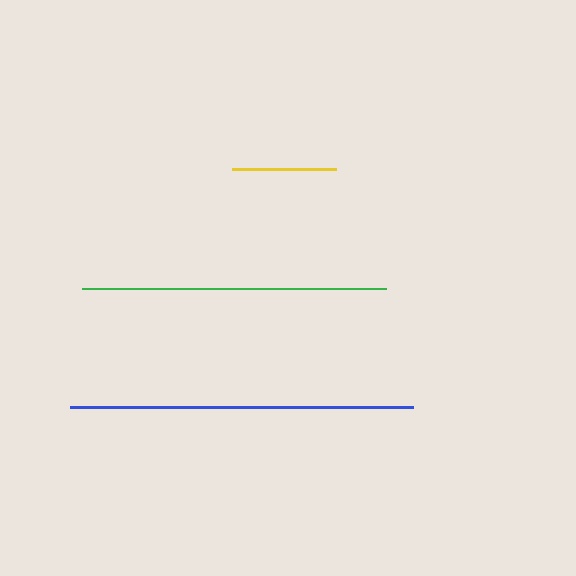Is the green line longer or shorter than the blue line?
The blue line is longer than the green line.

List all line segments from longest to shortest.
From longest to shortest: blue, green, yellow.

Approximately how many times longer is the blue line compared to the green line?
The blue line is approximately 1.1 times the length of the green line.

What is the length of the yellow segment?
The yellow segment is approximately 103 pixels long.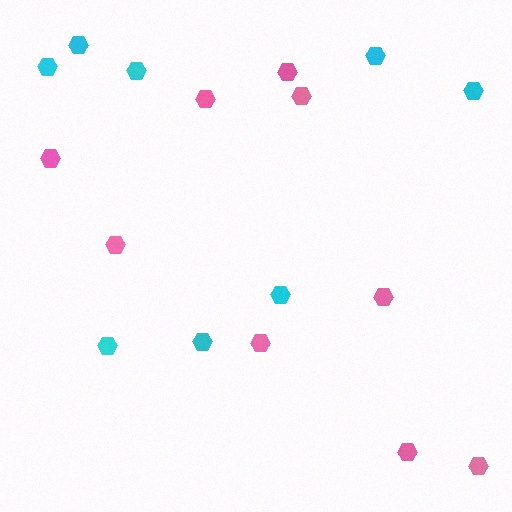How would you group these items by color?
There are 2 groups: one group of pink hexagons (9) and one group of cyan hexagons (8).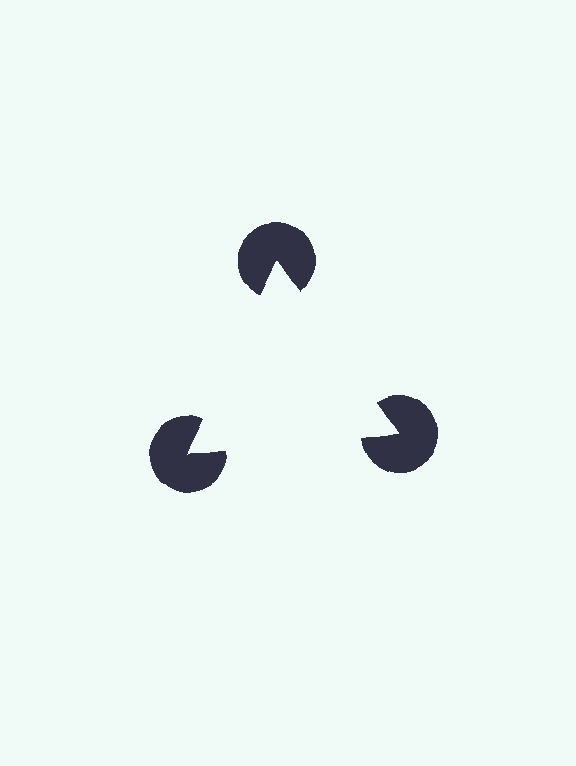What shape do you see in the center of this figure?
An illusory triangle — its edges are inferred from the aligned wedge cuts in the pac-man discs, not physically drawn.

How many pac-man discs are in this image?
There are 3 — one at each vertex of the illusory triangle.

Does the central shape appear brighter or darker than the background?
It typically appears slightly brighter than the background, even though no actual brightness change is drawn.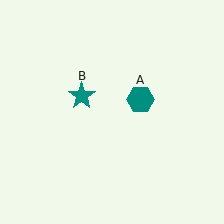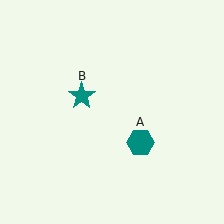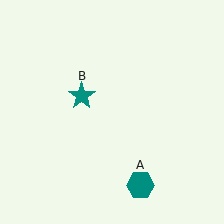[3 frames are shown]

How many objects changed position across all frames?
1 object changed position: teal hexagon (object A).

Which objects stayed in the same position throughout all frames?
Teal star (object B) remained stationary.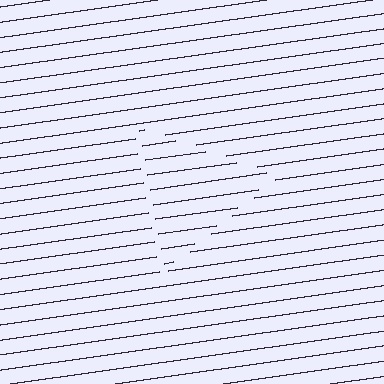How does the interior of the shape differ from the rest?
The interior of the shape contains the same grating, shifted by half a period — the contour is defined by the phase discontinuity where line-ends from the inner and outer gratings abut.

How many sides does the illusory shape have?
3 sides — the line-ends trace a triangle.